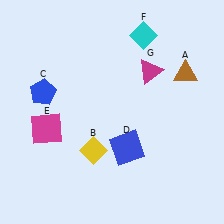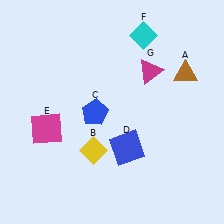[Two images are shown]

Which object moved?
The blue pentagon (C) moved right.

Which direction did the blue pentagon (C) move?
The blue pentagon (C) moved right.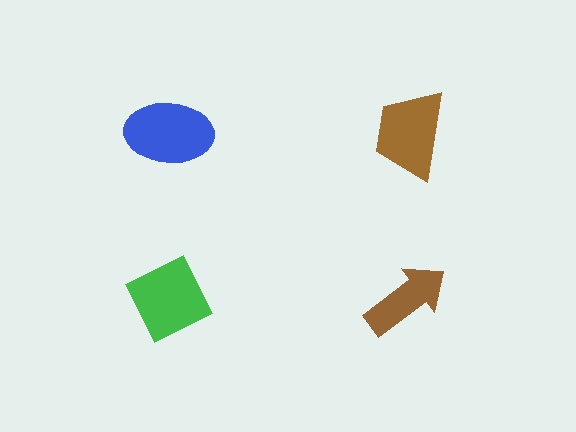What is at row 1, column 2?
A brown trapezoid.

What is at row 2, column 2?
A brown arrow.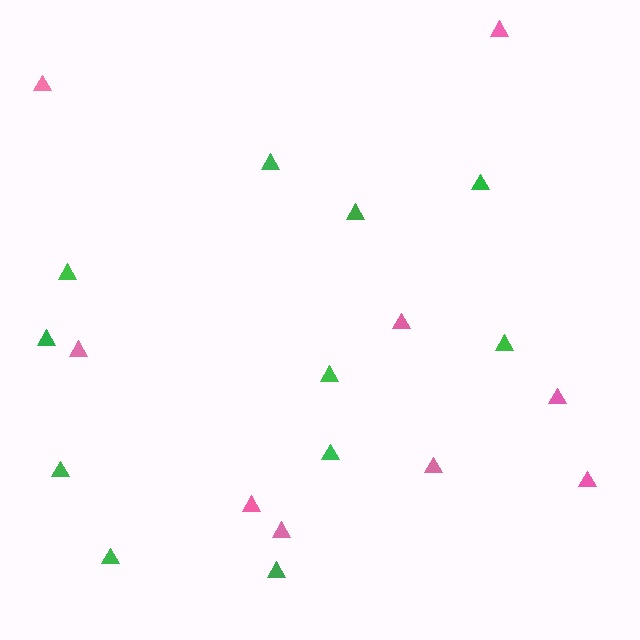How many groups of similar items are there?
There are 2 groups: one group of green triangles (11) and one group of pink triangles (9).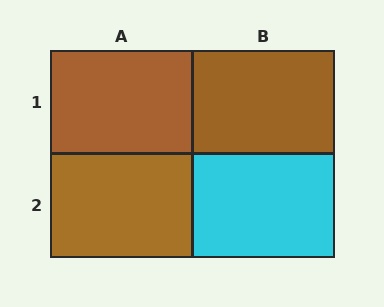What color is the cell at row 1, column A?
Brown.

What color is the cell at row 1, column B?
Brown.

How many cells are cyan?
1 cell is cyan.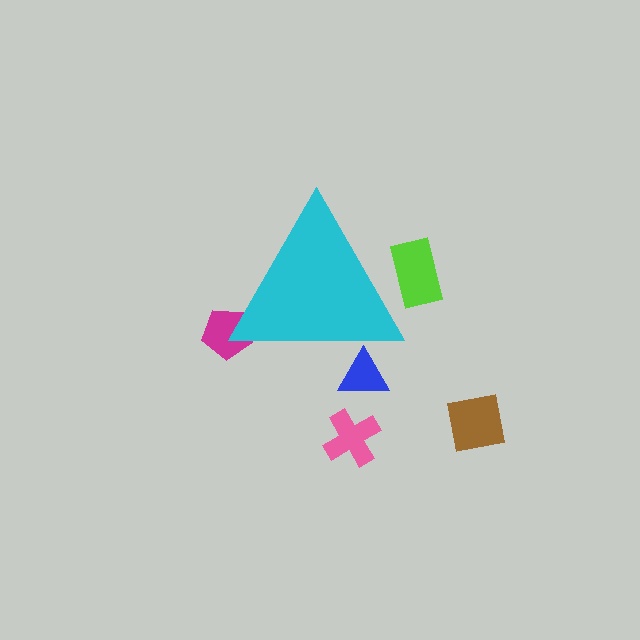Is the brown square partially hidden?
No, the brown square is fully visible.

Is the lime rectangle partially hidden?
Yes, the lime rectangle is partially hidden behind the cyan triangle.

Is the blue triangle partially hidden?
Yes, the blue triangle is partially hidden behind the cyan triangle.